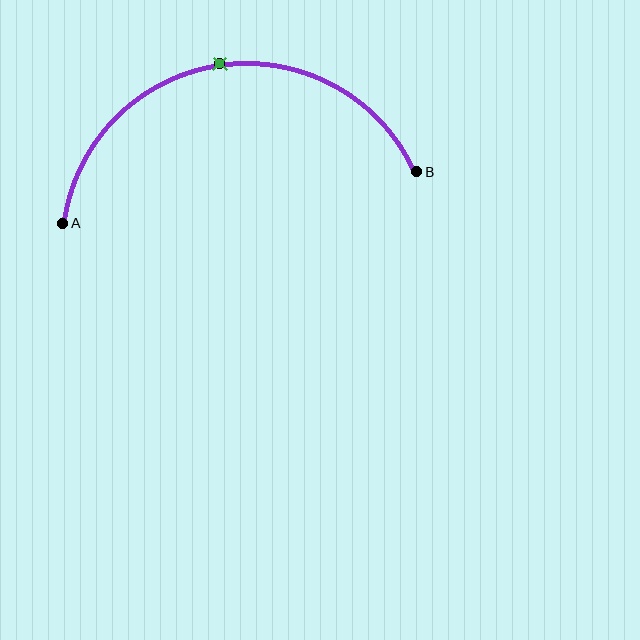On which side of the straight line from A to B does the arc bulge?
The arc bulges above the straight line connecting A and B.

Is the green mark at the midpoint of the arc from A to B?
Yes. The green mark lies on the arc at equal arc-length from both A and B — it is the arc midpoint.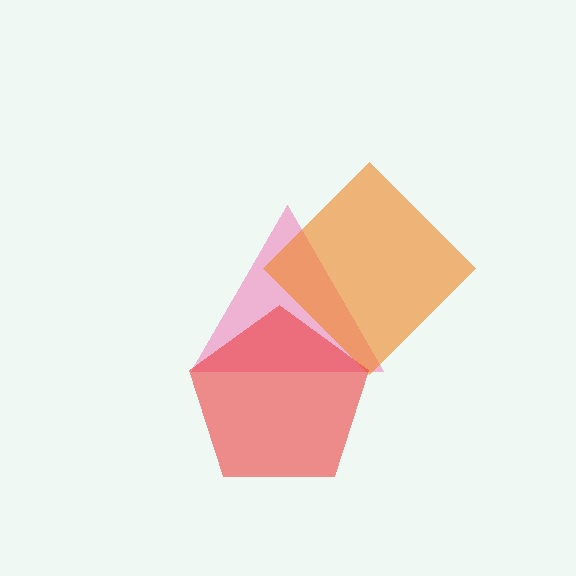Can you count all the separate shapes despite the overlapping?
Yes, there are 3 separate shapes.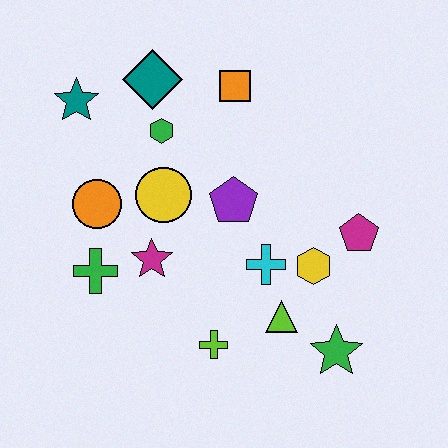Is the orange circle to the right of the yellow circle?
No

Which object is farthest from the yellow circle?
The green star is farthest from the yellow circle.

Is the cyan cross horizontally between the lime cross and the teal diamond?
No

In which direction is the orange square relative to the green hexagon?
The orange square is to the right of the green hexagon.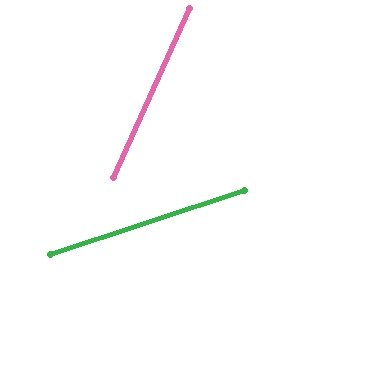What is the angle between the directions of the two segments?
Approximately 48 degrees.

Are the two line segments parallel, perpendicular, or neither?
Neither parallel nor perpendicular — they differ by about 48°.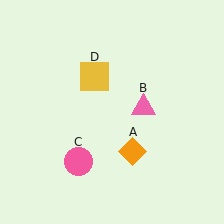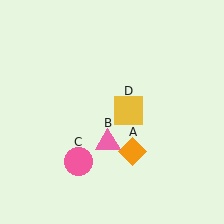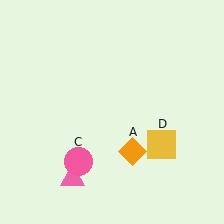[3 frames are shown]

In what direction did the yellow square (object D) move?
The yellow square (object D) moved down and to the right.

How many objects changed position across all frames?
2 objects changed position: pink triangle (object B), yellow square (object D).